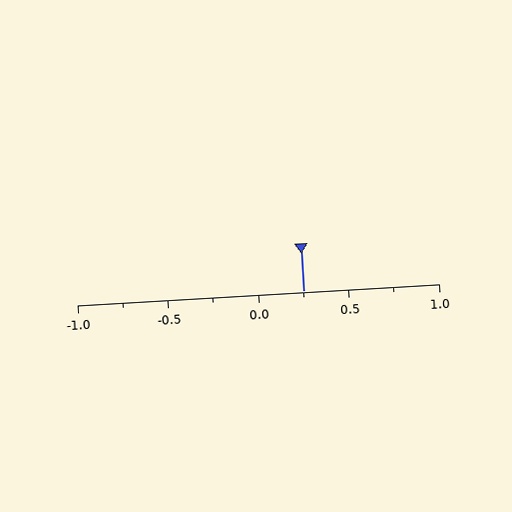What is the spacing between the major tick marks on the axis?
The major ticks are spaced 0.5 apart.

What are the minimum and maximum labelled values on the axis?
The axis runs from -1.0 to 1.0.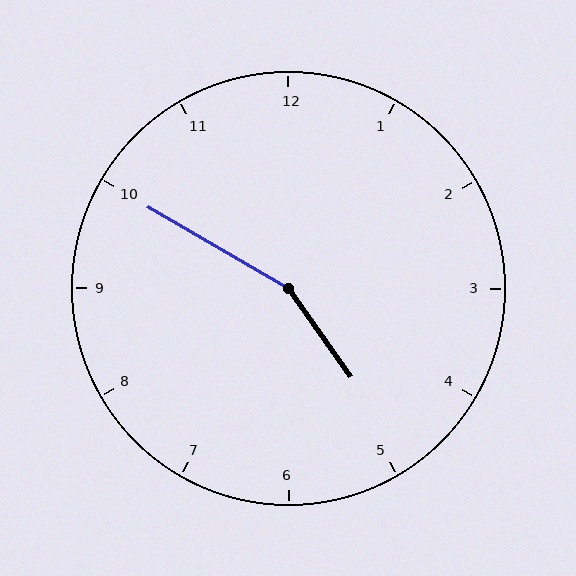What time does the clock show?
4:50.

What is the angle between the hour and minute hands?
Approximately 155 degrees.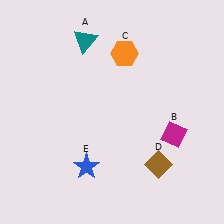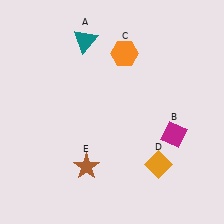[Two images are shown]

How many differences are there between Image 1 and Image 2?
There are 2 differences between the two images.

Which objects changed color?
D changed from brown to orange. E changed from blue to brown.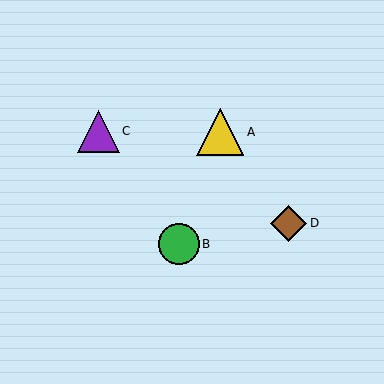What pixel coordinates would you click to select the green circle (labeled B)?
Click at (179, 244) to select the green circle B.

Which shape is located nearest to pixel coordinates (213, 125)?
The yellow triangle (labeled A) at (220, 132) is nearest to that location.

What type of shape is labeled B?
Shape B is a green circle.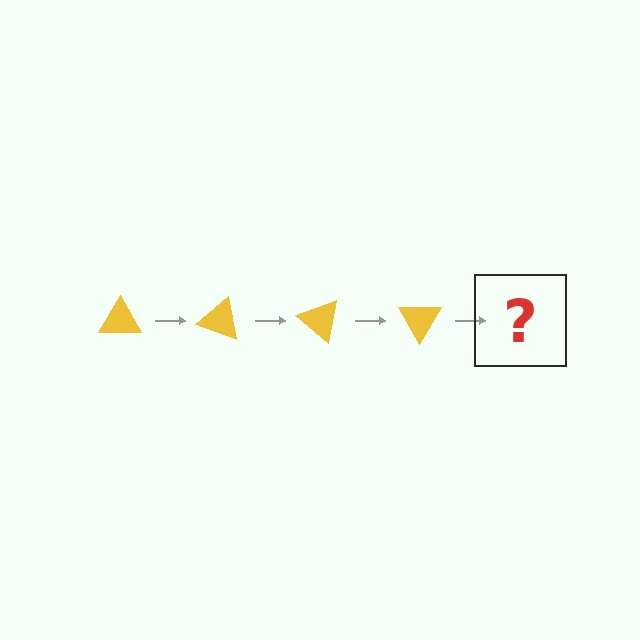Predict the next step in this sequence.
The next step is a yellow triangle rotated 80 degrees.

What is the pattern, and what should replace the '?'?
The pattern is that the triangle rotates 20 degrees each step. The '?' should be a yellow triangle rotated 80 degrees.